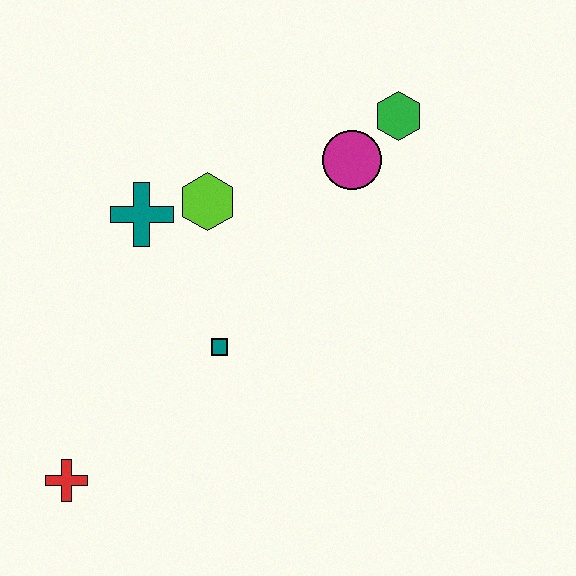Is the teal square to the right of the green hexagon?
No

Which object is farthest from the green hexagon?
The red cross is farthest from the green hexagon.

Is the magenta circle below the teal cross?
No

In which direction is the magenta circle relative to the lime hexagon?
The magenta circle is to the right of the lime hexagon.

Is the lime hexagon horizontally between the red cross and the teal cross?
No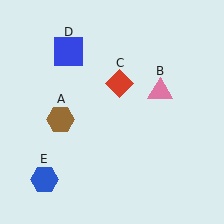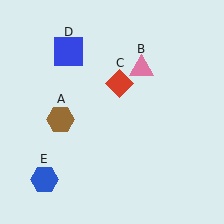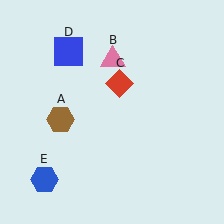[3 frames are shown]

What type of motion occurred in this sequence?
The pink triangle (object B) rotated counterclockwise around the center of the scene.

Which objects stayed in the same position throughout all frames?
Brown hexagon (object A) and red diamond (object C) and blue square (object D) and blue hexagon (object E) remained stationary.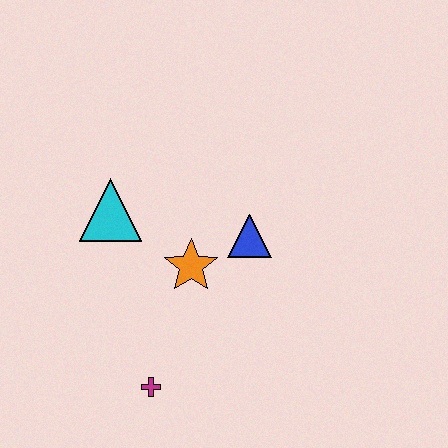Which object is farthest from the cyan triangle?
The magenta cross is farthest from the cyan triangle.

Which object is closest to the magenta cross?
The orange star is closest to the magenta cross.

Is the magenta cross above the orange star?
No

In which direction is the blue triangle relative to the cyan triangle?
The blue triangle is to the right of the cyan triangle.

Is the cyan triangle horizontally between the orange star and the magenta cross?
No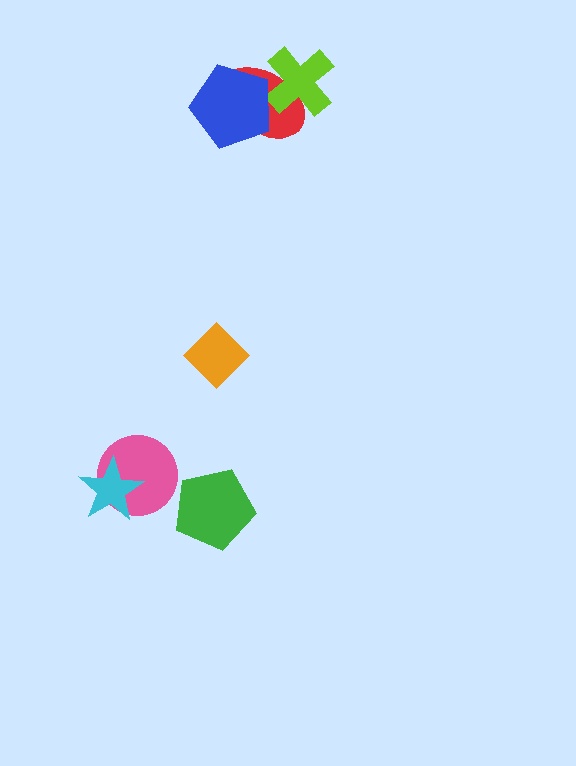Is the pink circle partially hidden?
Yes, it is partially covered by another shape.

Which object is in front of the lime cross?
The blue pentagon is in front of the lime cross.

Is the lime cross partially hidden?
Yes, it is partially covered by another shape.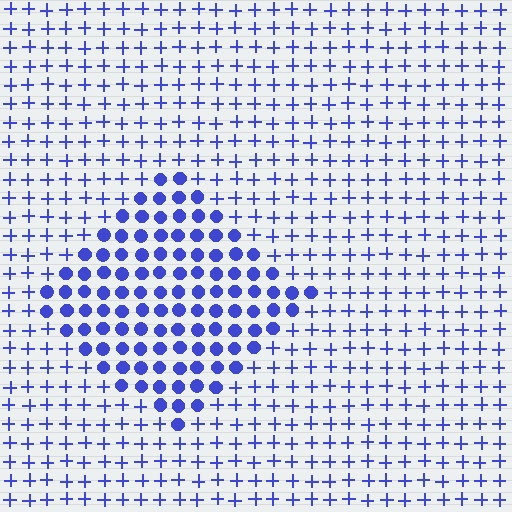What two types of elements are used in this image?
The image uses circles inside the diamond region and plus signs outside it.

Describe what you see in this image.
The image is filled with small blue elements arranged in a uniform grid. A diamond-shaped region contains circles, while the surrounding area contains plus signs. The boundary is defined purely by the change in element shape.